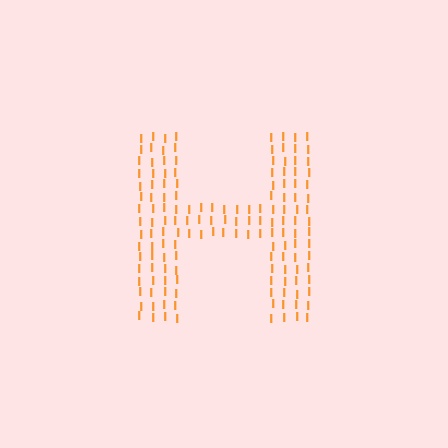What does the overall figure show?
The overall figure shows the letter H.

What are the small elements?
The small elements are letter I's.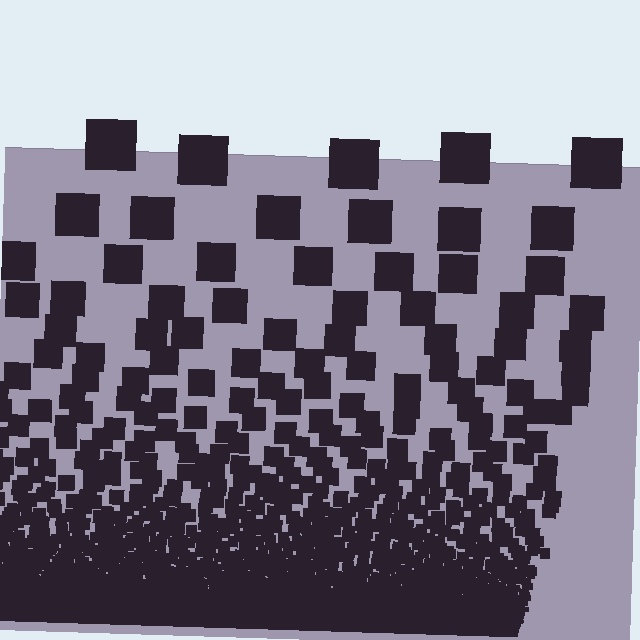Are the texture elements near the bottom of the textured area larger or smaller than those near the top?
Smaller. The gradient is inverted — elements near the bottom are smaller and denser.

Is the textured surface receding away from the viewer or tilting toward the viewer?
The surface appears to tilt toward the viewer. Texture elements get larger and sparser toward the top.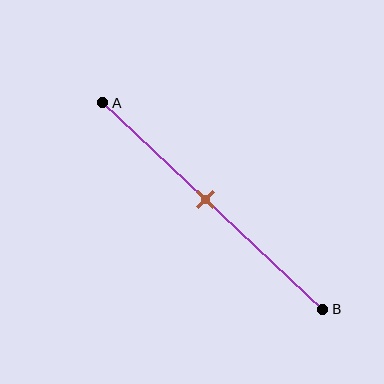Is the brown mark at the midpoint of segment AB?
No, the mark is at about 45% from A, not at the 50% midpoint.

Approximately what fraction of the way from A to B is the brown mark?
The brown mark is approximately 45% of the way from A to B.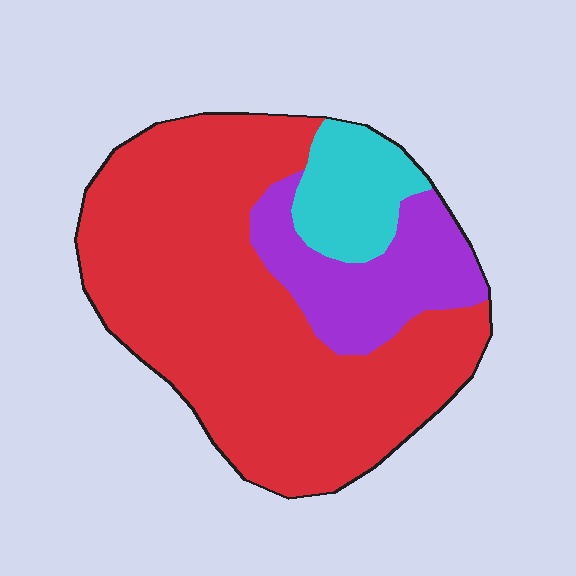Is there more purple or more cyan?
Purple.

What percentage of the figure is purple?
Purple takes up about one fifth (1/5) of the figure.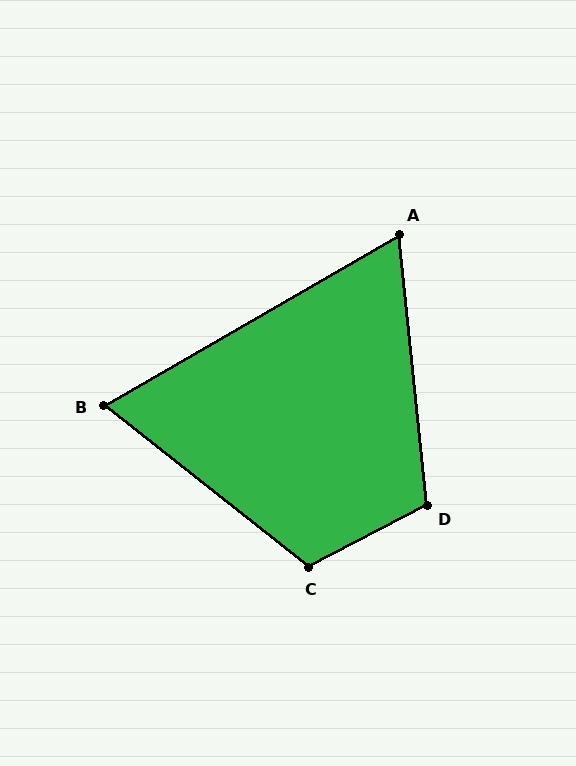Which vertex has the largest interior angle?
C, at approximately 114 degrees.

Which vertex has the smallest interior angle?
A, at approximately 66 degrees.